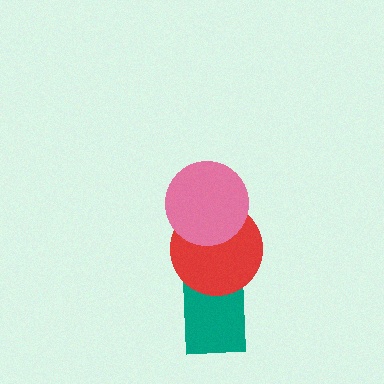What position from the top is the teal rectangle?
The teal rectangle is 3rd from the top.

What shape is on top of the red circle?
The pink circle is on top of the red circle.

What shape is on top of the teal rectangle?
The red circle is on top of the teal rectangle.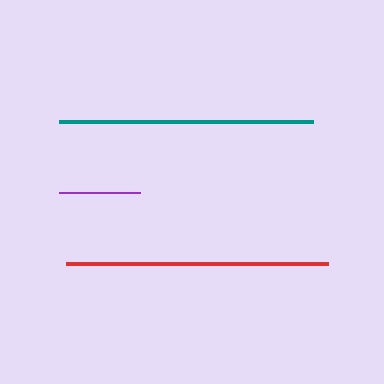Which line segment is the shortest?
The purple line is the shortest at approximately 82 pixels.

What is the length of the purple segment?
The purple segment is approximately 82 pixels long.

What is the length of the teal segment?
The teal segment is approximately 253 pixels long.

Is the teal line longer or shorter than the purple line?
The teal line is longer than the purple line.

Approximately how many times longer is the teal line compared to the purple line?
The teal line is approximately 3.1 times the length of the purple line.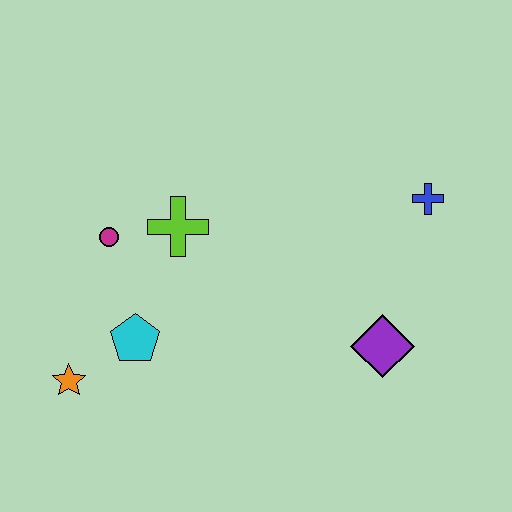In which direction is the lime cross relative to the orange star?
The lime cross is above the orange star.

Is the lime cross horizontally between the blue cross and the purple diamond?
No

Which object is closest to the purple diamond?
The blue cross is closest to the purple diamond.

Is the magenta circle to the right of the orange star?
Yes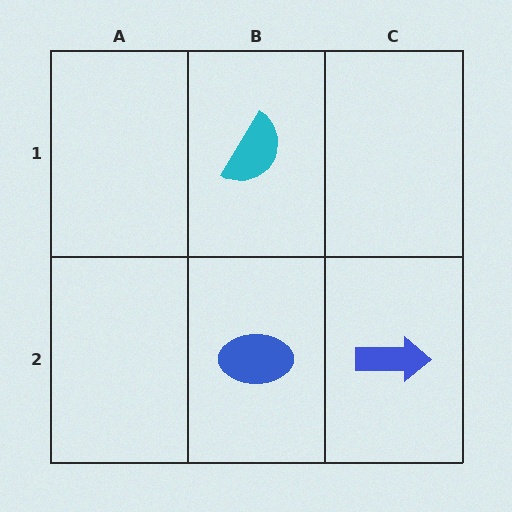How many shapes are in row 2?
2 shapes.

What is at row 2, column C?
A blue arrow.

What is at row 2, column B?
A blue ellipse.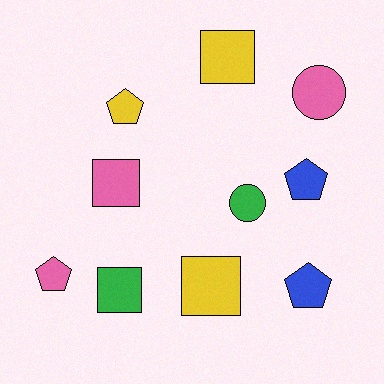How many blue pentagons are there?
There are 2 blue pentagons.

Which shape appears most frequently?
Square, with 4 objects.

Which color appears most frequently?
Pink, with 3 objects.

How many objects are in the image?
There are 10 objects.